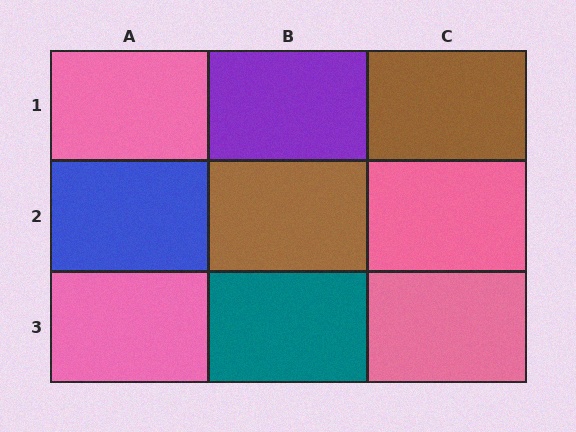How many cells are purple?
1 cell is purple.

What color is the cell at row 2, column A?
Blue.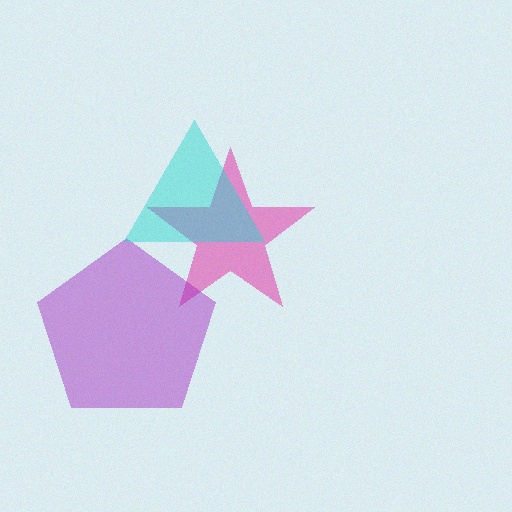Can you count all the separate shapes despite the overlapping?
Yes, there are 3 separate shapes.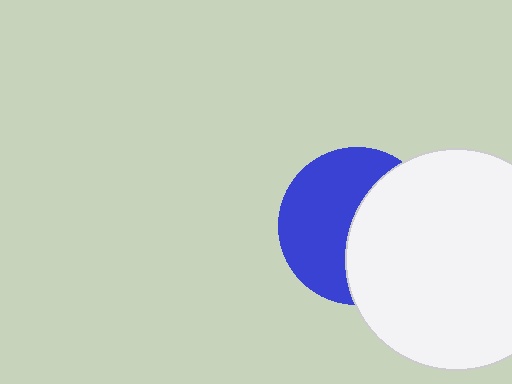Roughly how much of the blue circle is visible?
About half of it is visible (roughly 53%).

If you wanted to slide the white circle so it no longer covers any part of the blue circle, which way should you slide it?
Slide it right — that is the most direct way to separate the two shapes.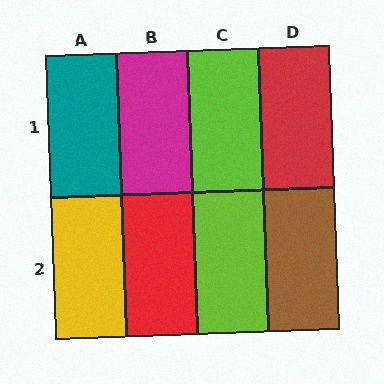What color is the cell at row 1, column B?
Magenta.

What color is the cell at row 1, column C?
Lime.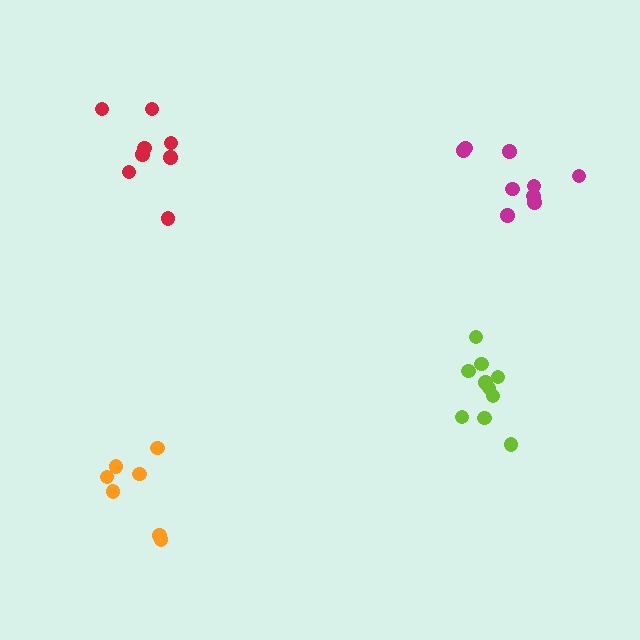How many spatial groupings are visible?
There are 4 spatial groupings.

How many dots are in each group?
Group 1: 10 dots, Group 2: 8 dots, Group 3: 9 dots, Group 4: 7 dots (34 total).